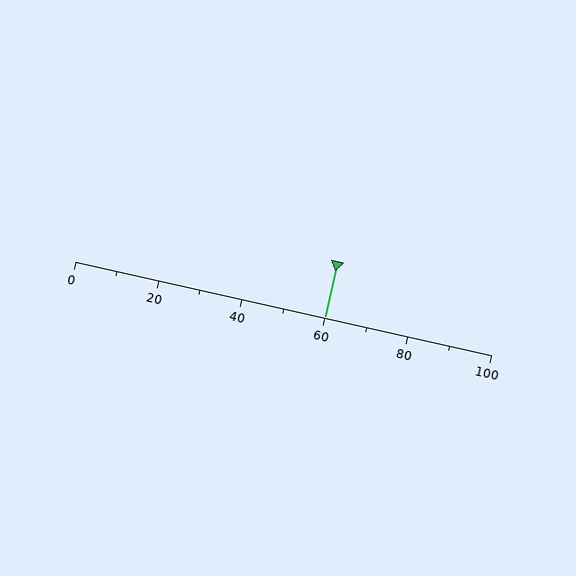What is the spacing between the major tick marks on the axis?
The major ticks are spaced 20 apart.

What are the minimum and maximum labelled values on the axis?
The axis runs from 0 to 100.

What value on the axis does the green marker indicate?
The marker indicates approximately 60.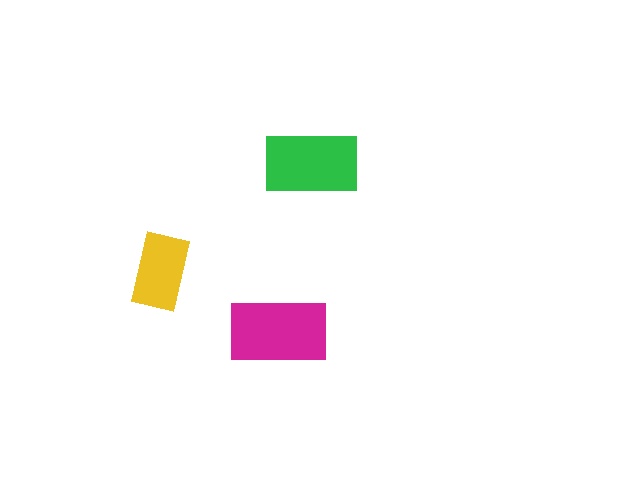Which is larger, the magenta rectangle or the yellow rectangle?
The magenta one.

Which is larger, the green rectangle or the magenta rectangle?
The magenta one.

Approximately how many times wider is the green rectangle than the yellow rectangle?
About 1.5 times wider.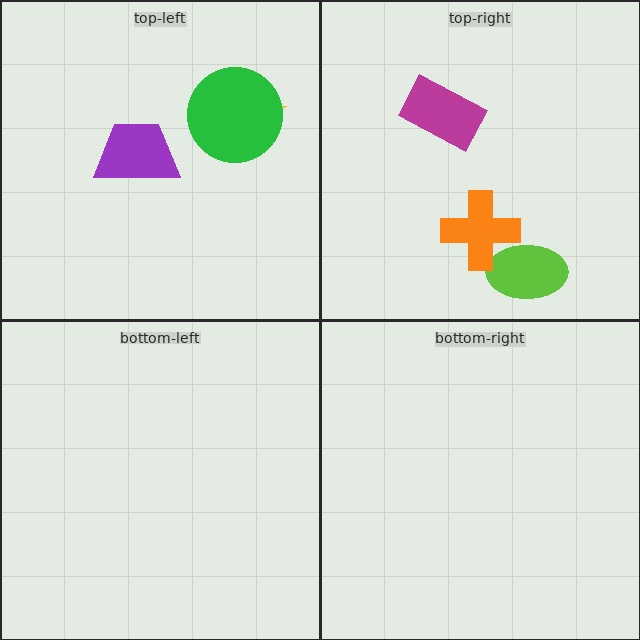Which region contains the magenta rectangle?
The top-right region.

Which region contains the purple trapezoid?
The top-left region.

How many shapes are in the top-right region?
3.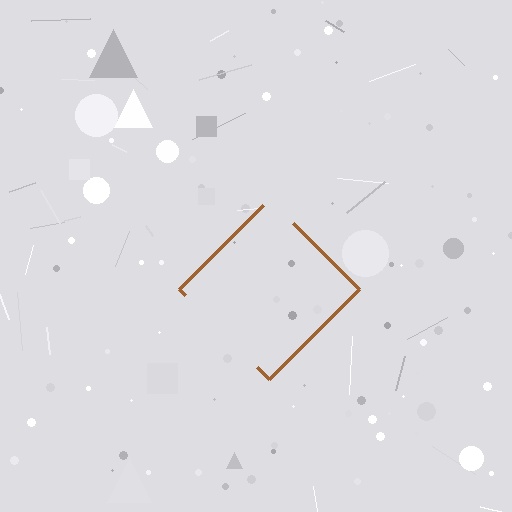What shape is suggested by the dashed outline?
The dashed outline suggests a diamond.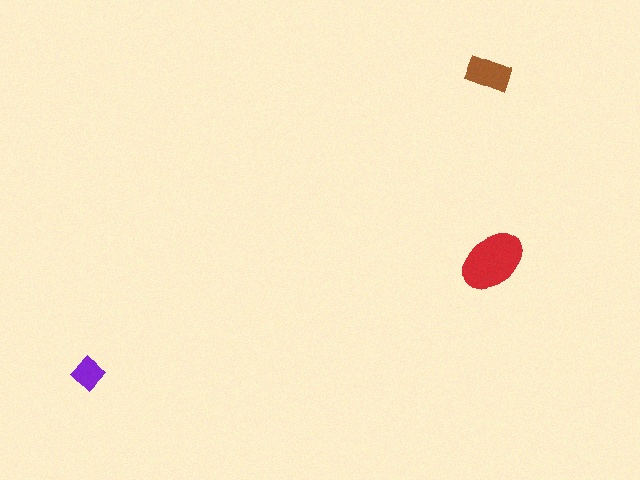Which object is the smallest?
The purple diamond.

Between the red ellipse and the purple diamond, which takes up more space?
The red ellipse.